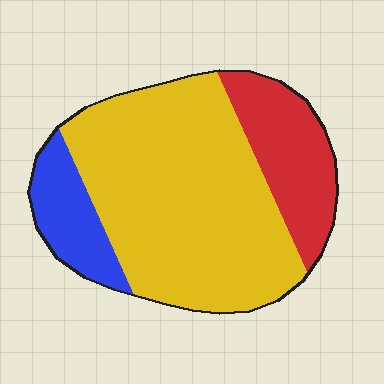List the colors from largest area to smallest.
From largest to smallest: yellow, red, blue.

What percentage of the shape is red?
Red takes up about one fifth (1/5) of the shape.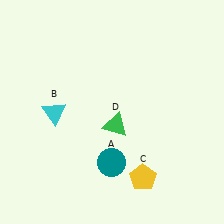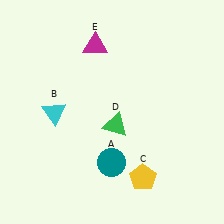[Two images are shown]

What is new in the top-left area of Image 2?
A magenta triangle (E) was added in the top-left area of Image 2.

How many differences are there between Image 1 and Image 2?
There is 1 difference between the two images.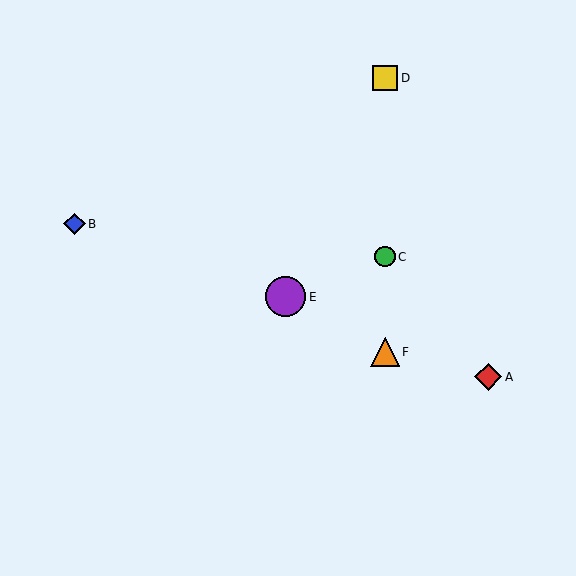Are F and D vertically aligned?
Yes, both are at x≈385.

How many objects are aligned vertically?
3 objects (C, D, F) are aligned vertically.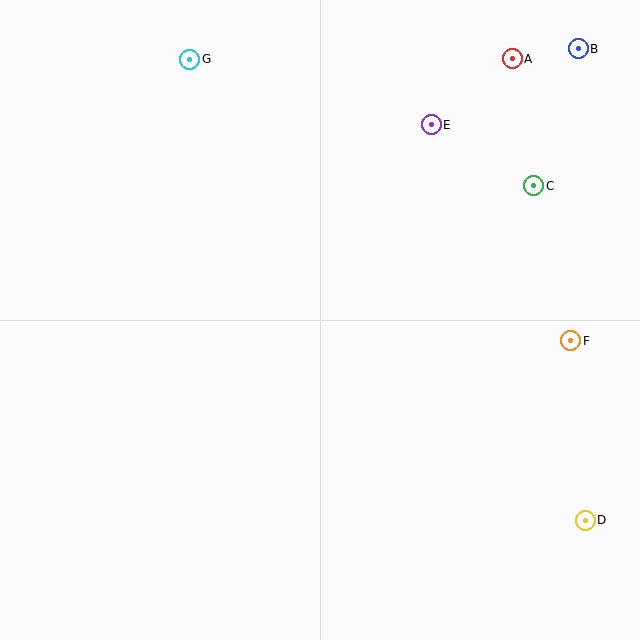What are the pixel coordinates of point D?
Point D is at (585, 520).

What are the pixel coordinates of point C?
Point C is at (534, 186).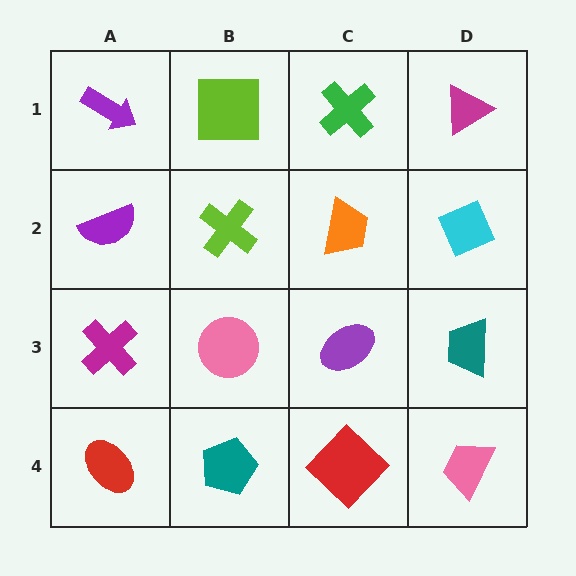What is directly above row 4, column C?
A purple ellipse.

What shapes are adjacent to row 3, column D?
A cyan diamond (row 2, column D), a pink trapezoid (row 4, column D), a purple ellipse (row 3, column C).